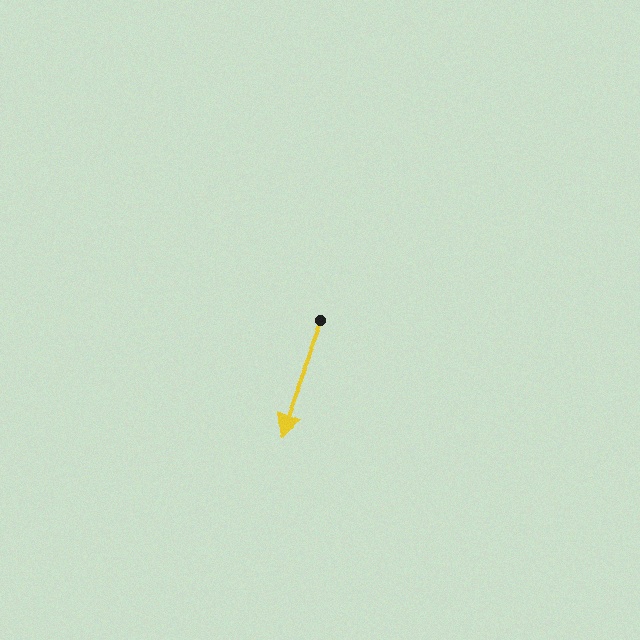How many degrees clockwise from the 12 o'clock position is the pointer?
Approximately 201 degrees.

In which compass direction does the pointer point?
South.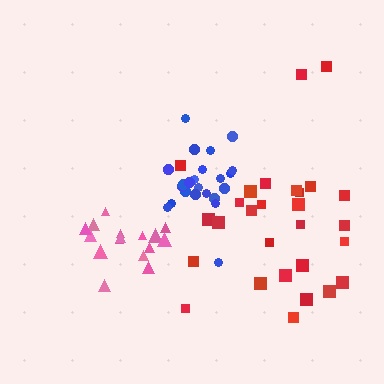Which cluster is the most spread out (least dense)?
Red.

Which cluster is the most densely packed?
Blue.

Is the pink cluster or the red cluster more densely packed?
Pink.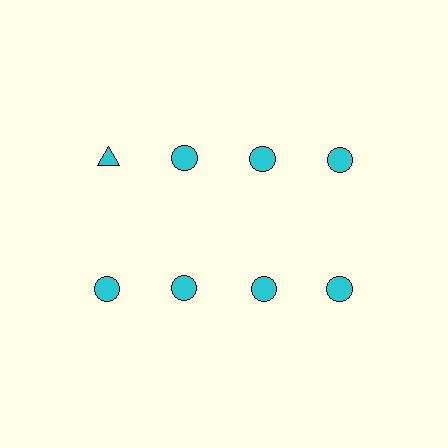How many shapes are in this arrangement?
There are 8 shapes arranged in a grid pattern.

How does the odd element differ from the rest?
It has a different shape: triangle instead of circle.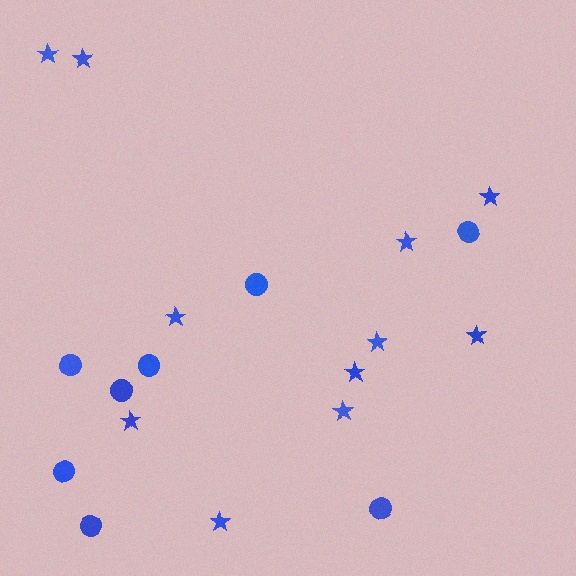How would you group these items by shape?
There are 2 groups: one group of stars (11) and one group of circles (8).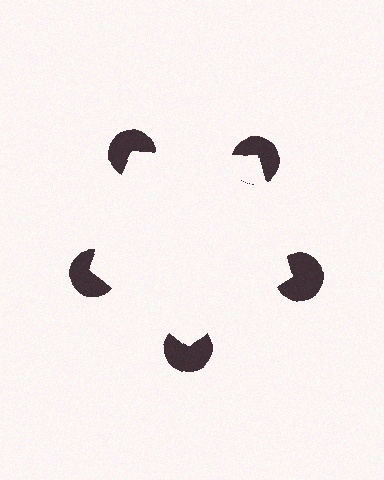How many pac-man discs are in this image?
There are 5 — one at each vertex of the illusory pentagon.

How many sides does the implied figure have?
5 sides.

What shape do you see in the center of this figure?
An illusory pentagon — its edges are inferred from the aligned wedge cuts in the pac-man discs, not physically drawn.